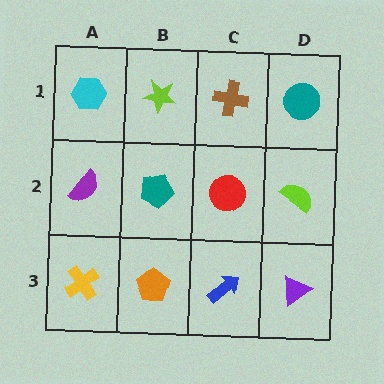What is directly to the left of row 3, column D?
A blue arrow.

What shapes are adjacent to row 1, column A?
A purple semicircle (row 2, column A), a lime star (row 1, column B).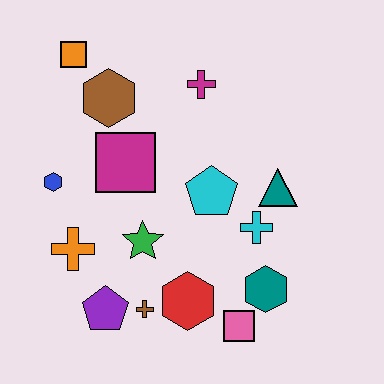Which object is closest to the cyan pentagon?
The cyan cross is closest to the cyan pentagon.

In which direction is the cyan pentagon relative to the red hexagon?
The cyan pentagon is above the red hexagon.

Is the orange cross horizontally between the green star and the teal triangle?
No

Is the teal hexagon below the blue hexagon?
Yes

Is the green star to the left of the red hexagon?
Yes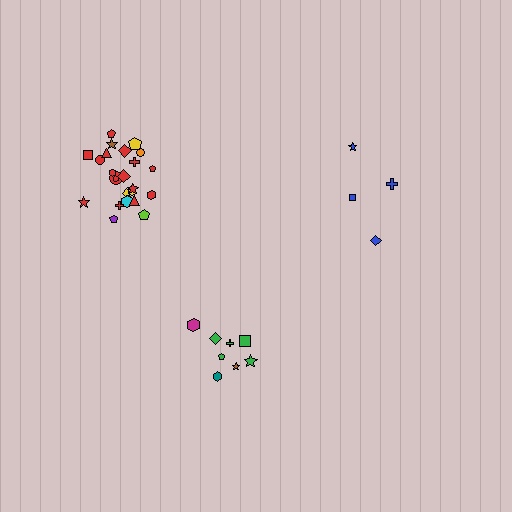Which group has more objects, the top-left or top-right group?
The top-left group.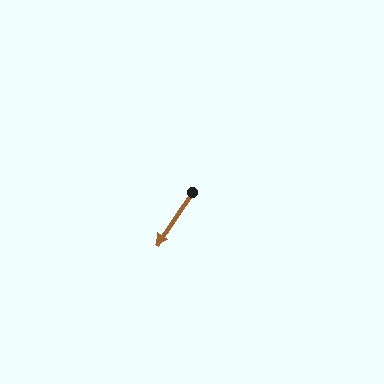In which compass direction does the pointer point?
Southwest.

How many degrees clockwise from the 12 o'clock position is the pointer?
Approximately 214 degrees.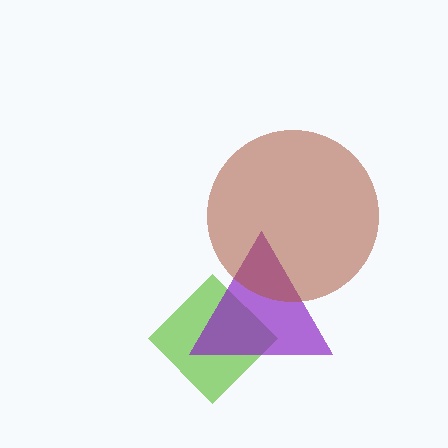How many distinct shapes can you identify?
There are 3 distinct shapes: a lime diamond, a purple triangle, a brown circle.